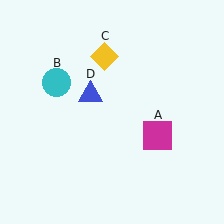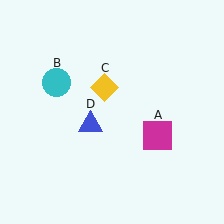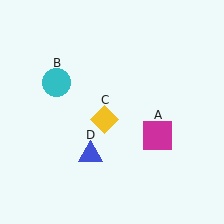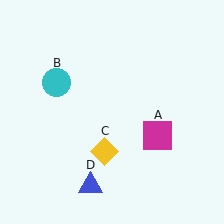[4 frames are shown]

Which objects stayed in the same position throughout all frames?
Magenta square (object A) and cyan circle (object B) remained stationary.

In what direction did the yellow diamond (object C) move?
The yellow diamond (object C) moved down.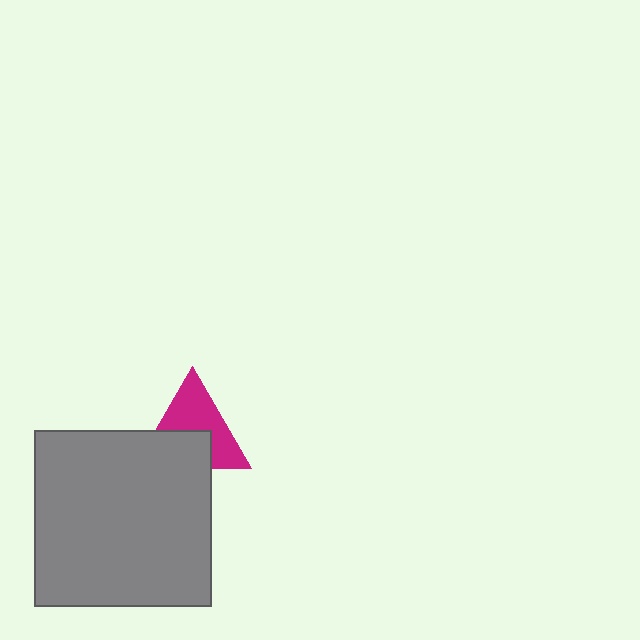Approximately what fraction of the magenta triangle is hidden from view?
Roughly 43% of the magenta triangle is hidden behind the gray square.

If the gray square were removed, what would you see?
You would see the complete magenta triangle.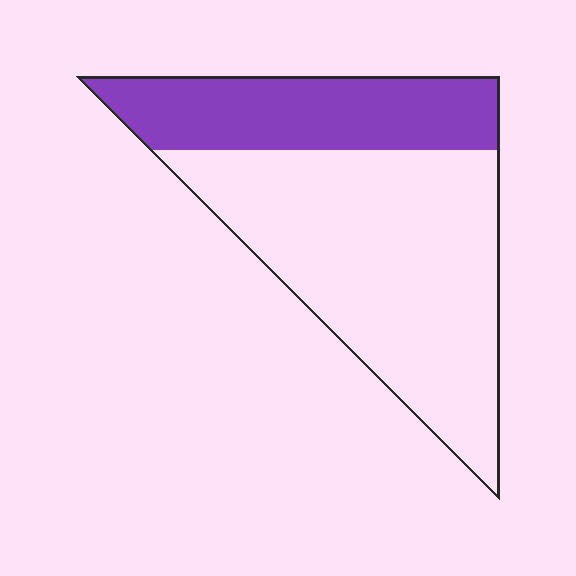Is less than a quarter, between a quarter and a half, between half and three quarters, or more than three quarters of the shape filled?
Between a quarter and a half.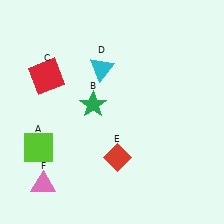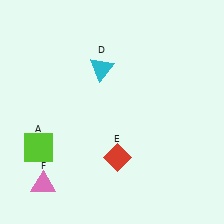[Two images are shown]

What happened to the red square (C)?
The red square (C) was removed in Image 2. It was in the top-left area of Image 1.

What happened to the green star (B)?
The green star (B) was removed in Image 2. It was in the top-left area of Image 1.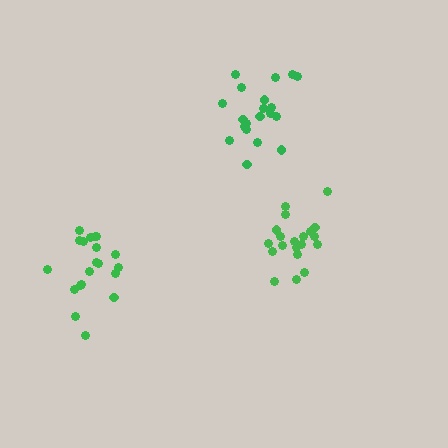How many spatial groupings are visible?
There are 3 spatial groupings.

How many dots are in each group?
Group 1: 20 dots, Group 2: 20 dots, Group 3: 20 dots (60 total).